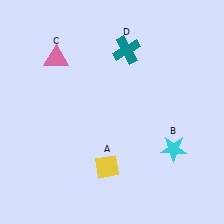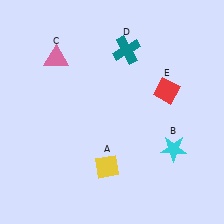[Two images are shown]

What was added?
A red diamond (E) was added in Image 2.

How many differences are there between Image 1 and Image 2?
There is 1 difference between the two images.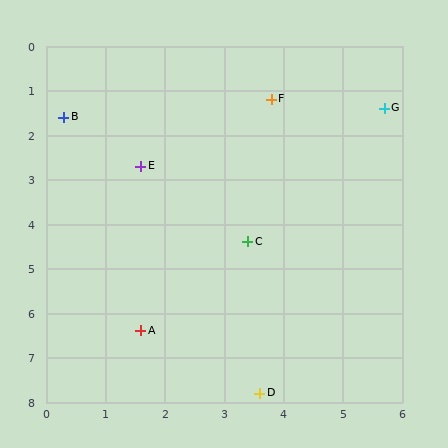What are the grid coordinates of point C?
Point C is at approximately (3.4, 4.4).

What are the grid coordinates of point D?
Point D is at approximately (3.6, 7.8).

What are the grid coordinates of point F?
Point F is at approximately (3.8, 1.2).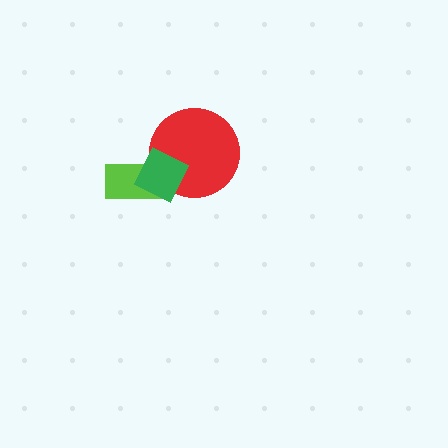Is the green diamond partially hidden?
No, no other shape covers it.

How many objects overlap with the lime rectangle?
1 object overlaps with the lime rectangle.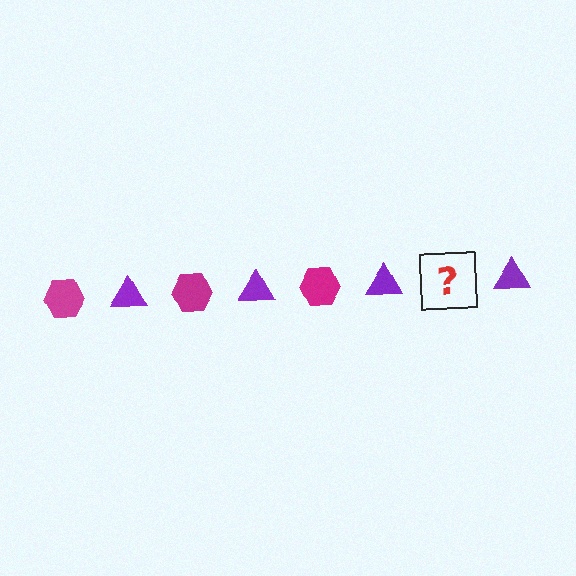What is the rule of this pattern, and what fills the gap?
The rule is that the pattern alternates between magenta hexagon and purple triangle. The gap should be filled with a magenta hexagon.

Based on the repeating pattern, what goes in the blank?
The blank should be a magenta hexagon.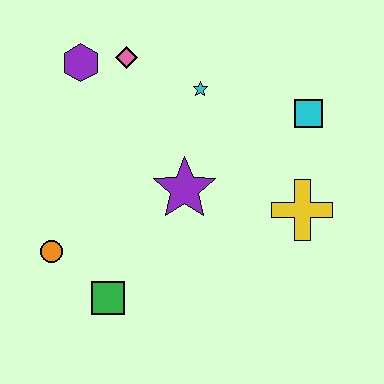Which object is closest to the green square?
The orange circle is closest to the green square.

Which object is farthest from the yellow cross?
The purple hexagon is farthest from the yellow cross.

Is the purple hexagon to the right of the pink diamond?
No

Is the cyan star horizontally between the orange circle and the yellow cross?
Yes